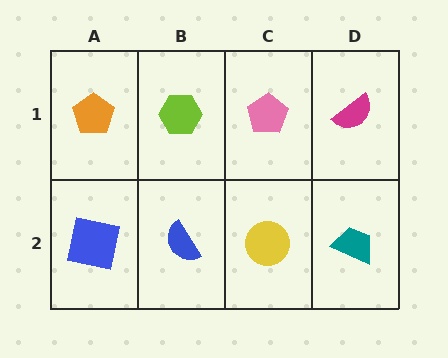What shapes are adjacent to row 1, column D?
A teal trapezoid (row 2, column D), a pink pentagon (row 1, column C).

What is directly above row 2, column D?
A magenta semicircle.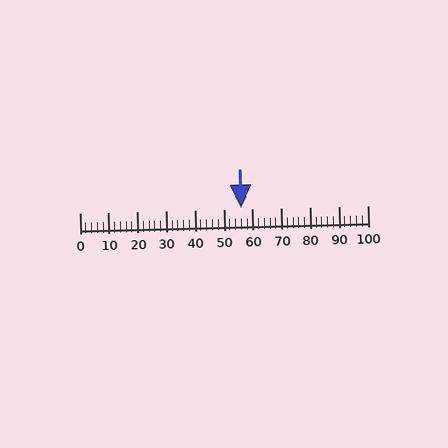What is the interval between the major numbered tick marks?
The major tick marks are spaced 10 units apart.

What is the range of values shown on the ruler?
The ruler shows values from 0 to 100.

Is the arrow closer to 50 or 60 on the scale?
The arrow is closer to 60.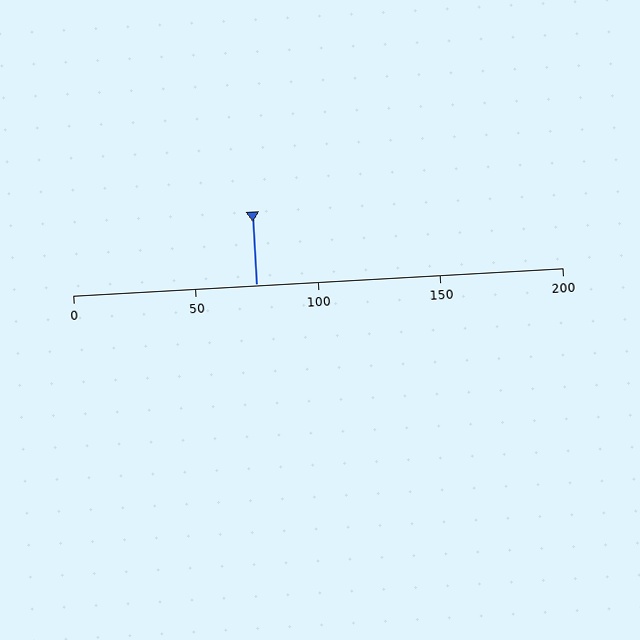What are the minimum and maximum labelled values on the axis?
The axis runs from 0 to 200.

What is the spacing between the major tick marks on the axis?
The major ticks are spaced 50 apart.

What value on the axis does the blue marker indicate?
The marker indicates approximately 75.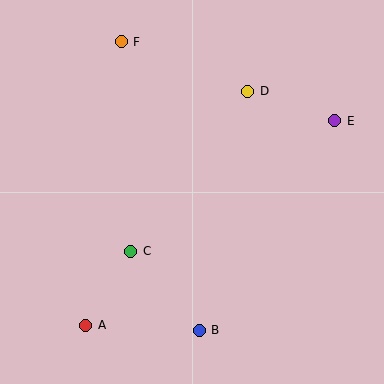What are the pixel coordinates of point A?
Point A is at (86, 325).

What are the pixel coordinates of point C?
Point C is at (131, 251).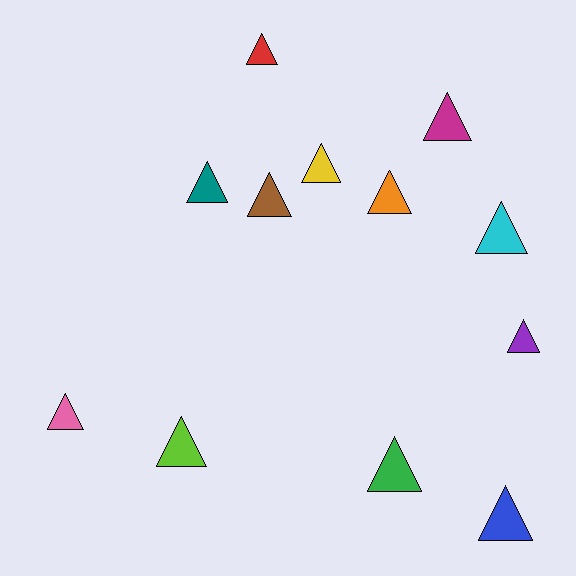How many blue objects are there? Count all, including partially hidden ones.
There is 1 blue object.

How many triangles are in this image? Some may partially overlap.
There are 12 triangles.